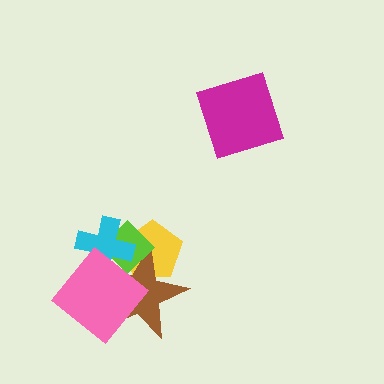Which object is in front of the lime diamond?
The cyan cross is in front of the lime diamond.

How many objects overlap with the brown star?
4 objects overlap with the brown star.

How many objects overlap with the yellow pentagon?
3 objects overlap with the yellow pentagon.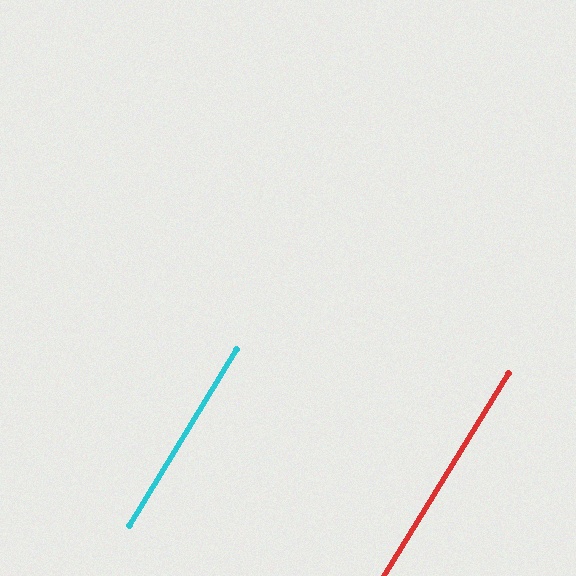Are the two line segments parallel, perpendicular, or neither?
Parallel — their directions differ by only 0.1°.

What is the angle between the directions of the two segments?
Approximately 0 degrees.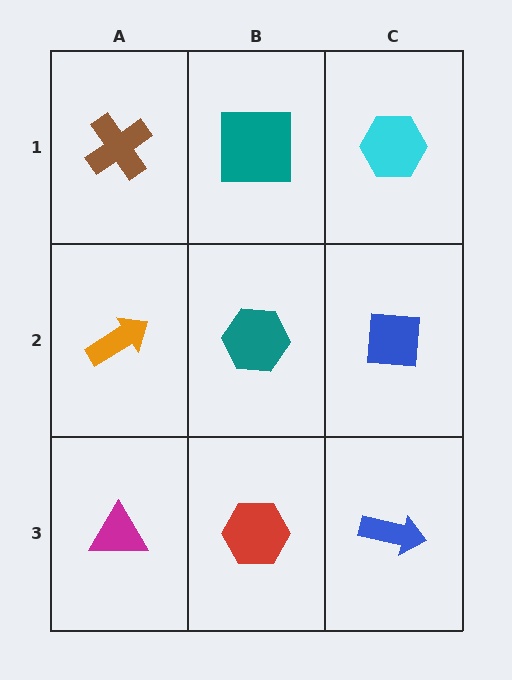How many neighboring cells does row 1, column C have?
2.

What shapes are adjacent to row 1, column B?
A teal hexagon (row 2, column B), a brown cross (row 1, column A), a cyan hexagon (row 1, column C).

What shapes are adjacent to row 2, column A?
A brown cross (row 1, column A), a magenta triangle (row 3, column A), a teal hexagon (row 2, column B).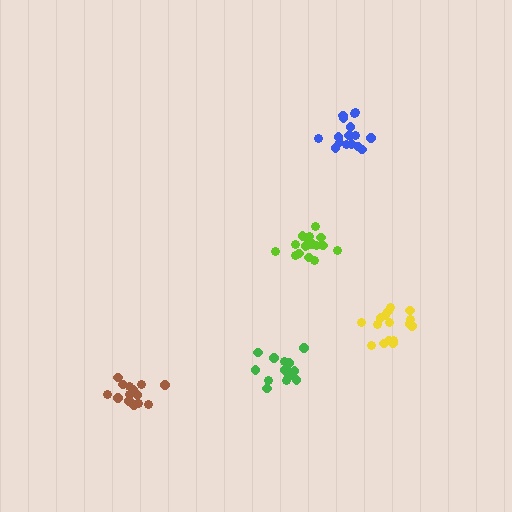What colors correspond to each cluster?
The clusters are colored: lime, yellow, blue, brown, green.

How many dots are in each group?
Group 1: 18 dots, Group 2: 16 dots, Group 3: 17 dots, Group 4: 14 dots, Group 5: 14 dots (79 total).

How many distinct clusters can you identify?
There are 5 distinct clusters.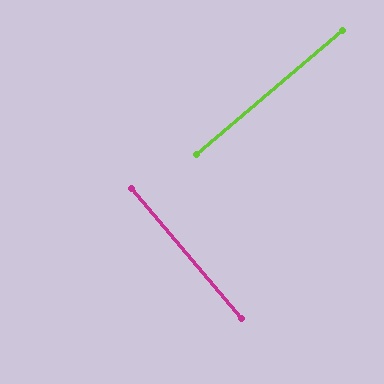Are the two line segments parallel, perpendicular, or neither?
Perpendicular — they meet at approximately 90°.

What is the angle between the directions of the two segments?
Approximately 90 degrees.